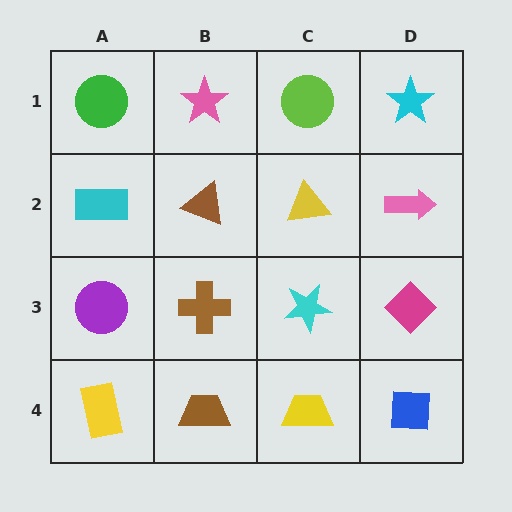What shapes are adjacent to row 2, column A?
A green circle (row 1, column A), a purple circle (row 3, column A), a brown triangle (row 2, column B).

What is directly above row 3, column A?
A cyan rectangle.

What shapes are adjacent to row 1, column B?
A brown triangle (row 2, column B), a green circle (row 1, column A), a lime circle (row 1, column C).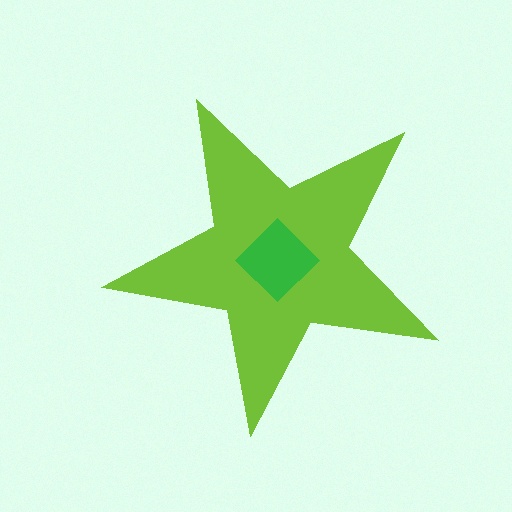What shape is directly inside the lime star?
The green diamond.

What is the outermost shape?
The lime star.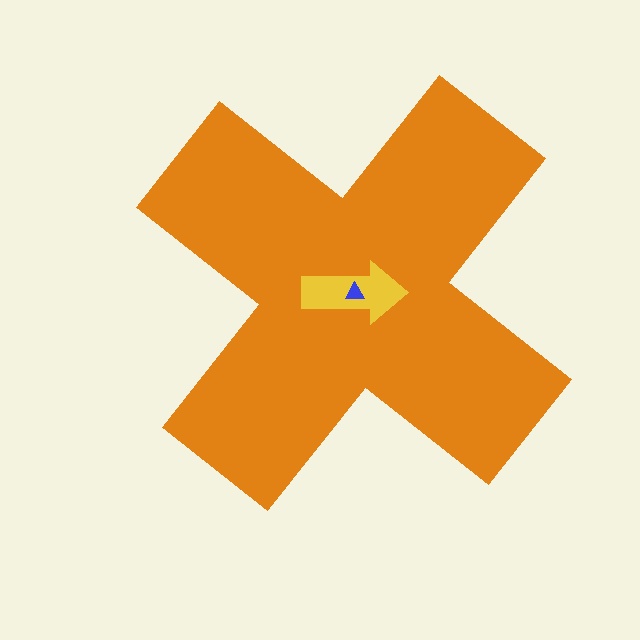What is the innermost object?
The blue triangle.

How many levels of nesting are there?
3.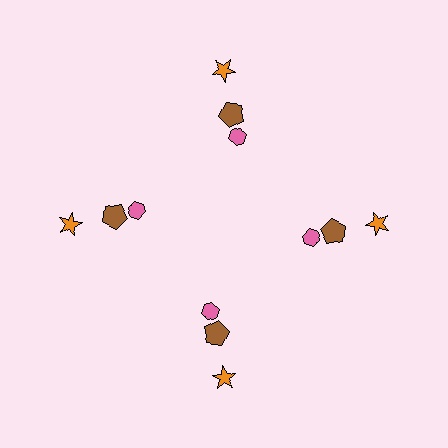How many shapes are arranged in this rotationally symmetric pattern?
There are 12 shapes, arranged in 4 groups of 3.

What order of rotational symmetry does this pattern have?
This pattern has 4-fold rotational symmetry.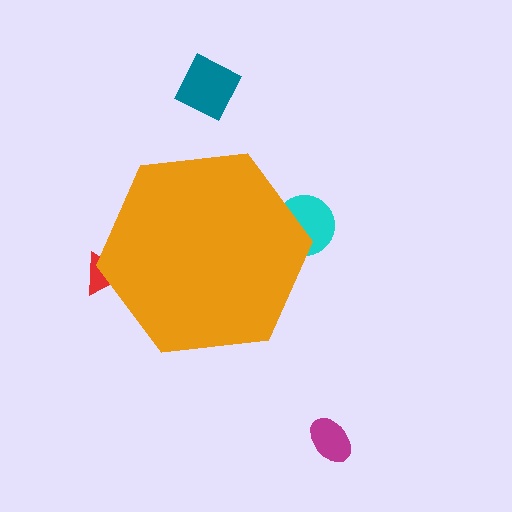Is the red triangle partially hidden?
Yes, the red triangle is partially hidden behind the orange hexagon.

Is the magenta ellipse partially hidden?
No, the magenta ellipse is fully visible.